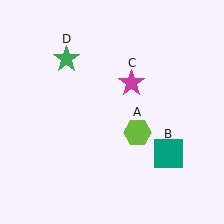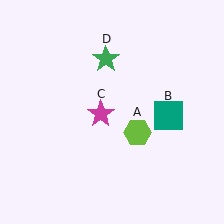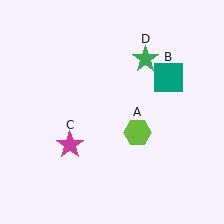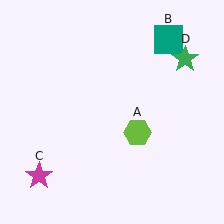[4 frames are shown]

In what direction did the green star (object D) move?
The green star (object D) moved right.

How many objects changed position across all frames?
3 objects changed position: teal square (object B), magenta star (object C), green star (object D).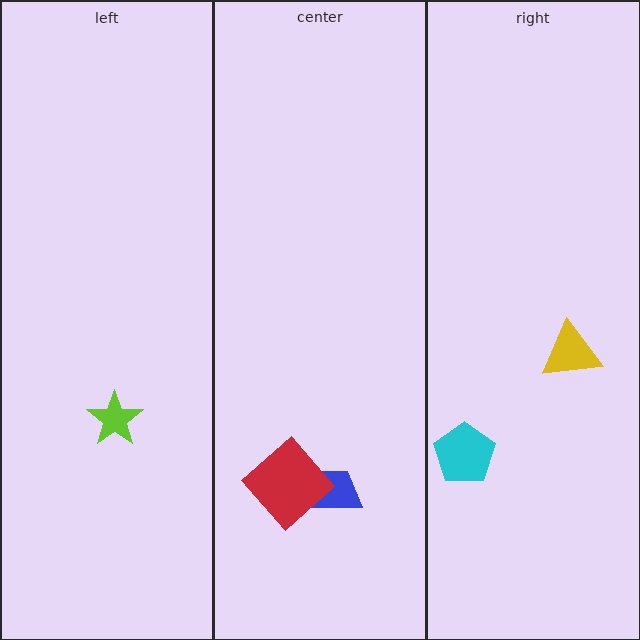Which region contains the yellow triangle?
The right region.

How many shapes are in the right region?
2.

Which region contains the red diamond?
The center region.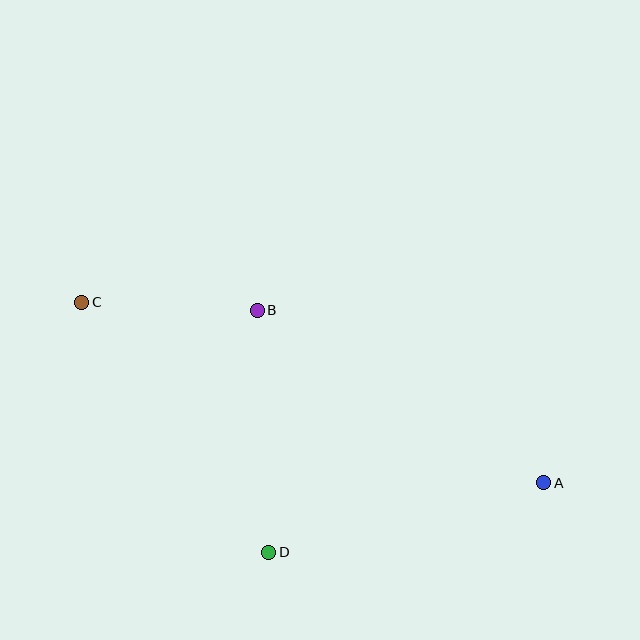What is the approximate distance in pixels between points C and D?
The distance between C and D is approximately 312 pixels.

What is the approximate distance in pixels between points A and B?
The distance between A and B is approximately 334 pixels.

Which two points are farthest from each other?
Points A and C are farthest from each other.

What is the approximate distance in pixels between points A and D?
The distance between A and D is approximately 284 pixels.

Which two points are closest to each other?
Points B and C are closest to each other.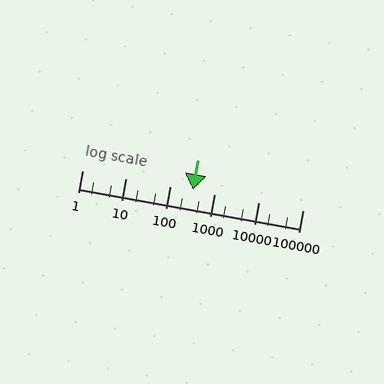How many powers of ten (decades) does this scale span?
The scale spans 5 decades, from 1 to 100000.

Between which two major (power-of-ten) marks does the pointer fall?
The pointer is between 100 and 1000.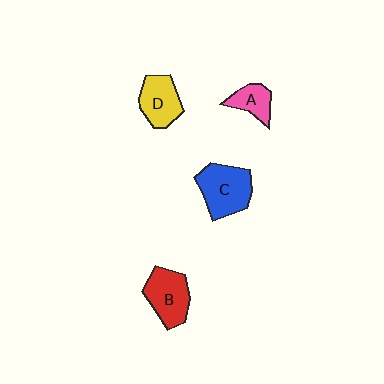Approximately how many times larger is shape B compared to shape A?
Approximately 1.7 times.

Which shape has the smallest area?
Shape A (pink).